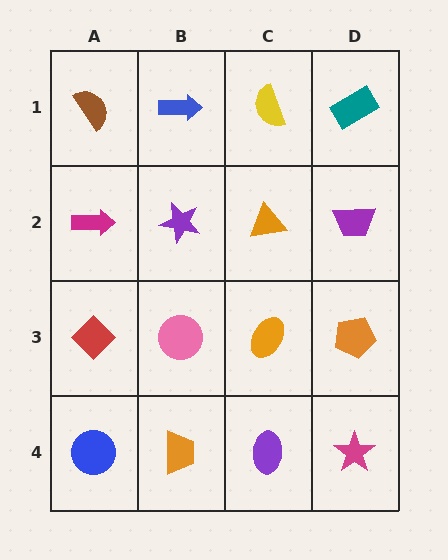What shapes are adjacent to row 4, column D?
An orange pentagon (row 3, column D), a purple ellipse (row 4, column C).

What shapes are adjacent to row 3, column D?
A purple trapezoid (row 2, column D), a magenta star (row 4, column D), an orange ellipse (row 3, column C).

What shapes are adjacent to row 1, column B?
A purple star (row 2, column B), a brown semicircle (row 1, column A), a yellow semicircle (row 1, column C).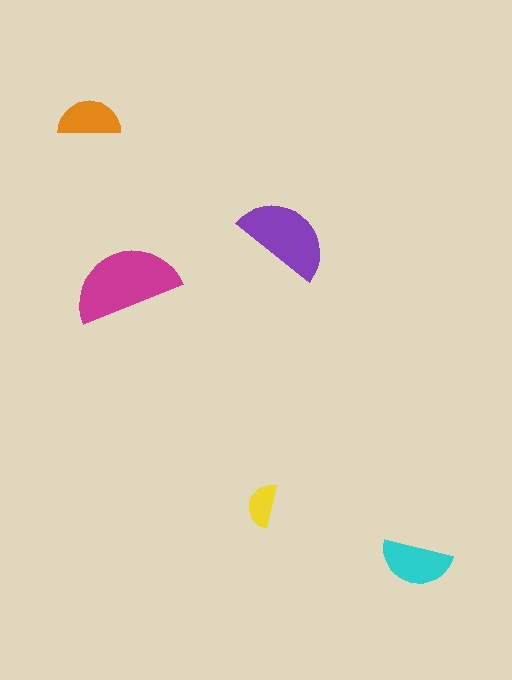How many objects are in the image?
There are 5 objects in the image.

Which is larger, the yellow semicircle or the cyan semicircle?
The cyan one.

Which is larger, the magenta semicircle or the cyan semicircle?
The magenta one.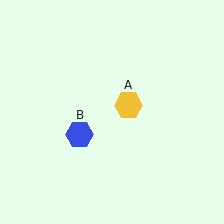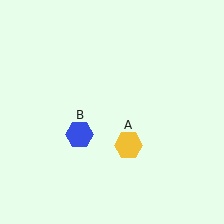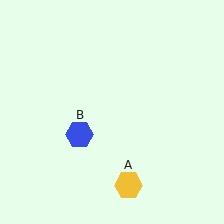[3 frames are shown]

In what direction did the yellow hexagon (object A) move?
The yellow hexagon (object A) moved down.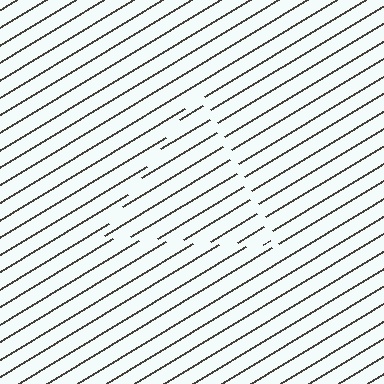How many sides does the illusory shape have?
3 sides — the line-ends trace a triangle.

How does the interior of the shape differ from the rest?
The interior of the shape contains the same grating, shifted by half a period — the contour is defined by the phase discontinuity where line-ends from the inner and outer gratings abut.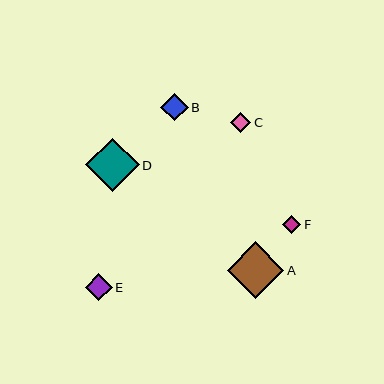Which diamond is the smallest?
Diamond F is the smallest with a size of approximately 18 pixels.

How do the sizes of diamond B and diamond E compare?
Diamond B and diamond E are approximately the same size.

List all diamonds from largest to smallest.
From largest to smallest: A, D, B, E, C, F.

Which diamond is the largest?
Diamond A is the largest with a size of approximately 57 pixels.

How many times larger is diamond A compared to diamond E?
Diamond A is approximately 2.1 times the size of diamond E.